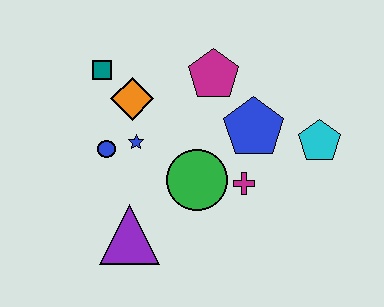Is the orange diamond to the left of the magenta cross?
Yes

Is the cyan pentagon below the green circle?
No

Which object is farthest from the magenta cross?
The teal square is farthest from the magenta cross.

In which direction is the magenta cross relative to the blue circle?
The magenta cross is to the right of the blue circle.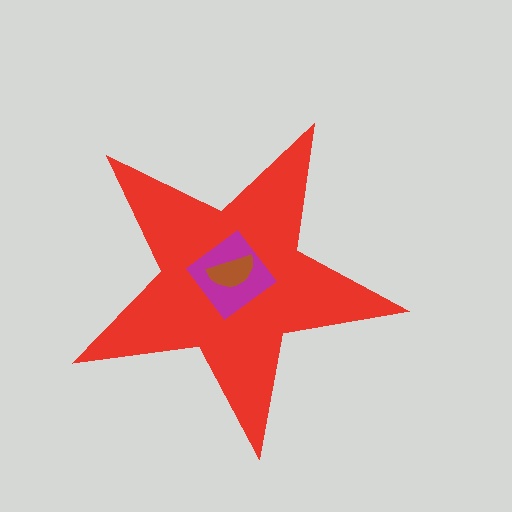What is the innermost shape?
The brown semicircle.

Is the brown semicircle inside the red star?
Yes.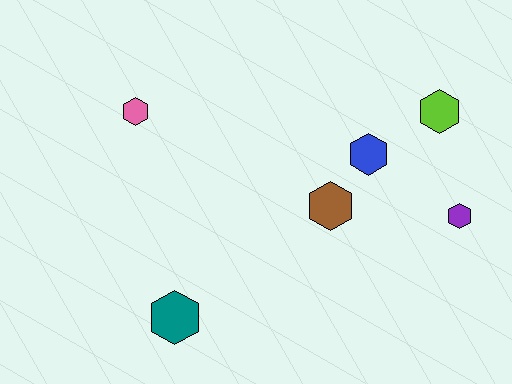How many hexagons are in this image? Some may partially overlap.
There are 6 hexagons.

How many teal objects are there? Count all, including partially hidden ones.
There is 1 teal object.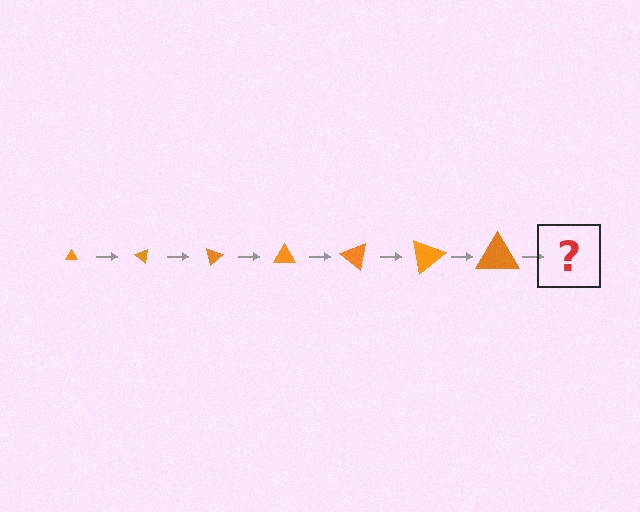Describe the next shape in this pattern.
It should be a triangle, larger than the previous one and rotated 280 degrees from the start.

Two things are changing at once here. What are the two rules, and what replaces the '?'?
The two rules are that the triangle grows larger each step and it rotates 40 degrees each step. The '?' should be a triangle, larger than the previous one and rotated 280 degrees from the start.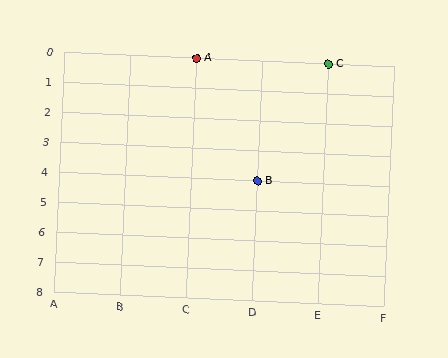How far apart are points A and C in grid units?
Points A and C are 2 columns apart.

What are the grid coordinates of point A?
Point A is at grid coordinates (C, 0).